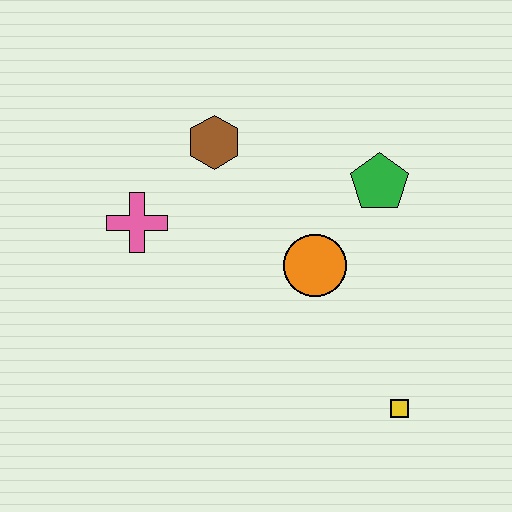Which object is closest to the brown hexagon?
The pink cross is closest to the brown hexagon.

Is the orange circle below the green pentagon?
Yes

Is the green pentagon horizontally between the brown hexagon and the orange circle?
No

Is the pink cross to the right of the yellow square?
No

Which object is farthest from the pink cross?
The yellow square is farthest from the pink cross.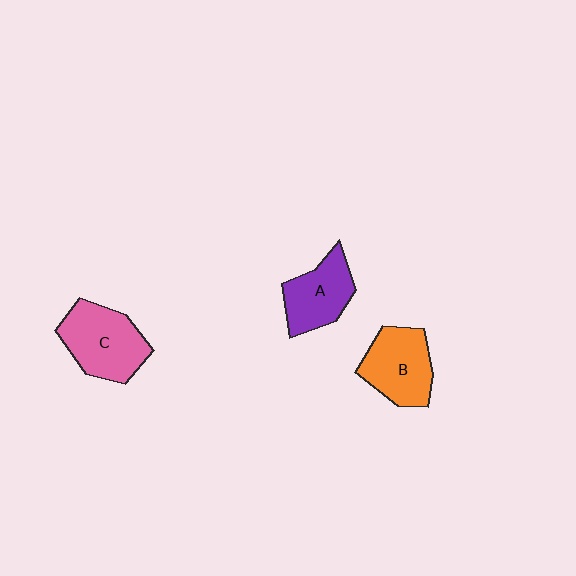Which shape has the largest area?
Shape C (pink).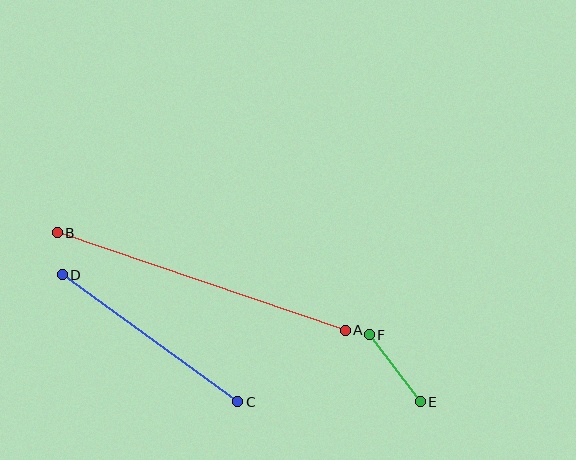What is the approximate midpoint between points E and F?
The midpoint is at approximately (395, 368) pixels.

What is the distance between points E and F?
The distance is approximately 85 pixels.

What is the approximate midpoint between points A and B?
The midpoint is at approximately (201, 282) pixels.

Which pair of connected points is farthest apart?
Points A and B are farthest apart.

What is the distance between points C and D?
The distance is approximately 217 pixels.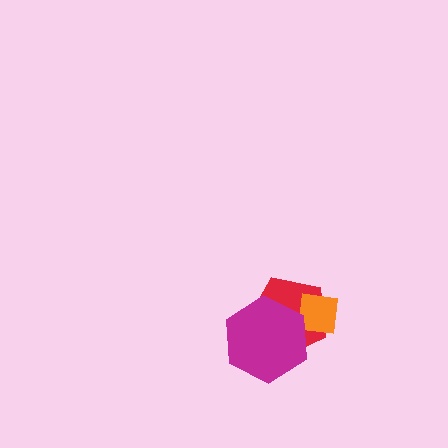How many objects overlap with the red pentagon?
2 objects overlap with the red pentagon.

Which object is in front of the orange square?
The magenta hexagon is in front of the orange square.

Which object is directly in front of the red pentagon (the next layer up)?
The orange square is directly in front of the red pentagon.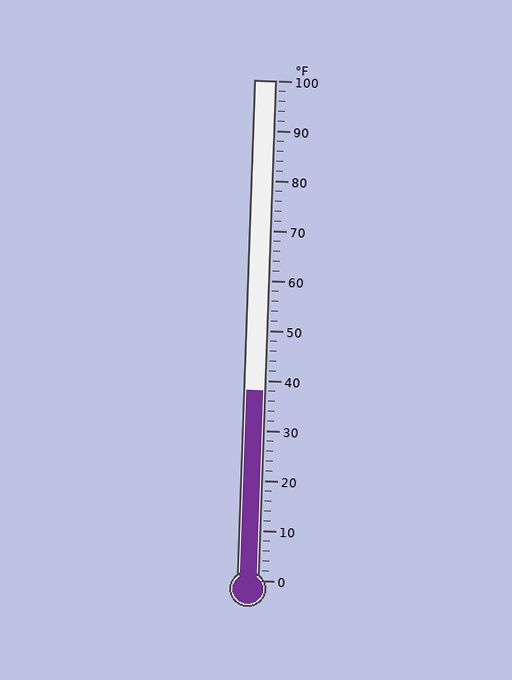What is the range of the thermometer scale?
The thermometer scale ranges from 0°F to 100°F.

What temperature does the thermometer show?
The thermometer shows approximately 38°F.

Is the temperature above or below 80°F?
The temperature is below 80°F.